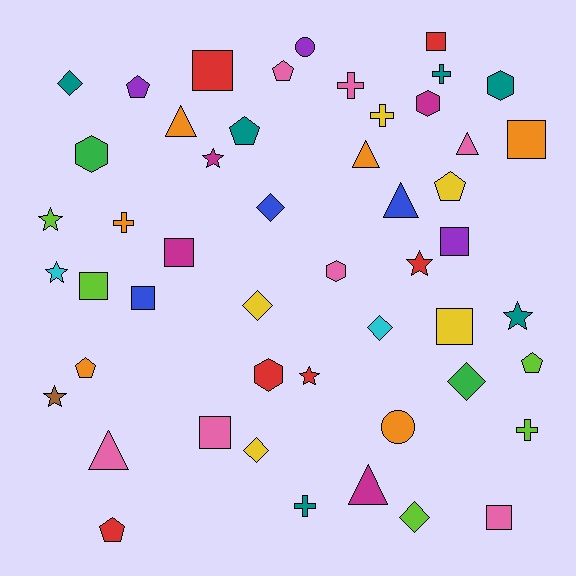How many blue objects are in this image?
There are 3 blue objects.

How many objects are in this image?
There are 50 objects.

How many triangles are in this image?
There are 6 triangles.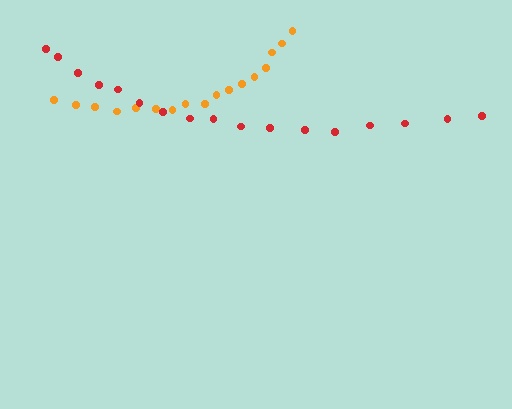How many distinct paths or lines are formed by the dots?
There are 2 distinct paths.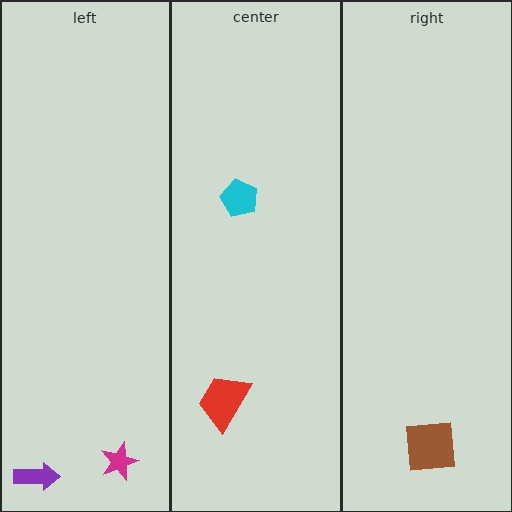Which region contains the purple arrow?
The left region.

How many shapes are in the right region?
1.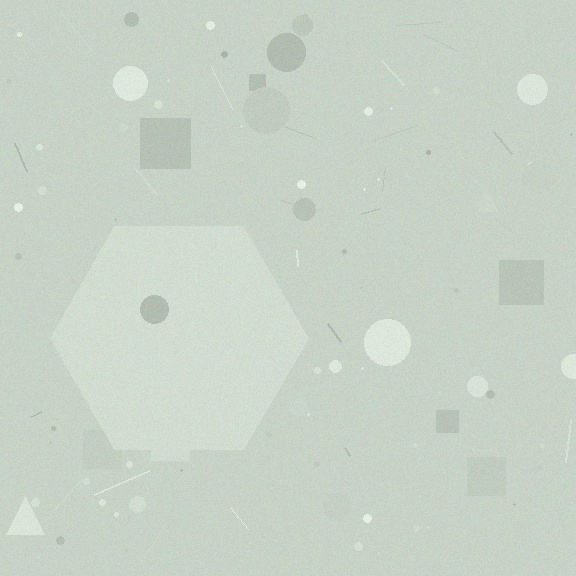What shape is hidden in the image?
A hexagon is hidden in the image.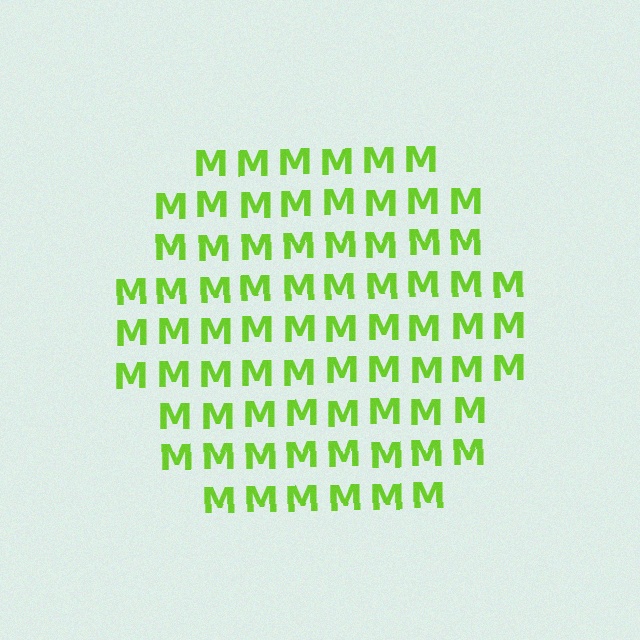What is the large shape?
The large shape is a hexagon.